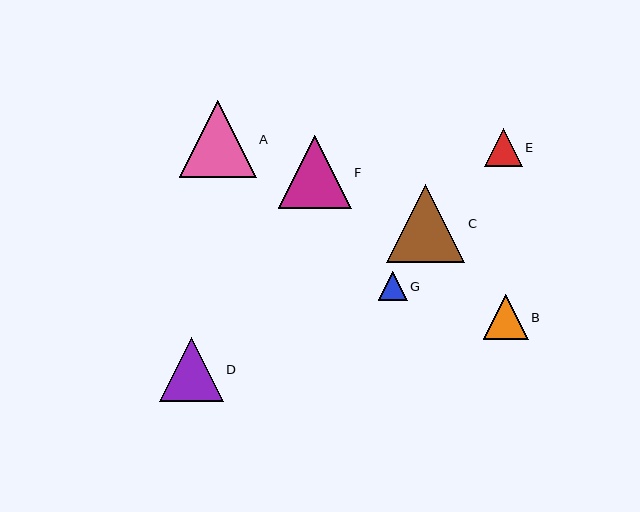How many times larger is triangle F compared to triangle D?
Triangle F is approximately 1.1 times the size of triangle D.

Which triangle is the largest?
Triangle C is the largest with a size of approximately 78 pixels.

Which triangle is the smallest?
Triangle G is the smallest with a size of approximately 29 pixels.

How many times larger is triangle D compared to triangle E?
Triangle D is approximately 1.7 times the size of triangle E.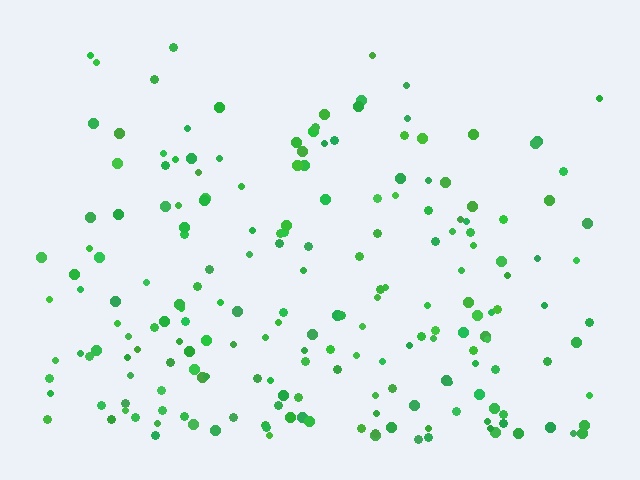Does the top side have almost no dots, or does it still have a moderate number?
Still a moderate number, just noticeably fewer than the bottom.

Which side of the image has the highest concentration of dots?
The bottom.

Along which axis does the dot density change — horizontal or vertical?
Vertical.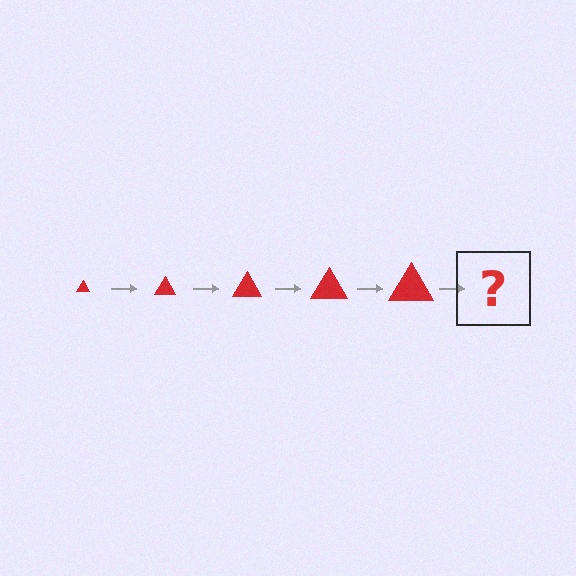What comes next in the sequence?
The next element should be a red triangle, larger than the previous one.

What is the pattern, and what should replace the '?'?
The pattern is that the triangle gets progressively larger each step. The '?' should be a red triangle, larger than the previous one.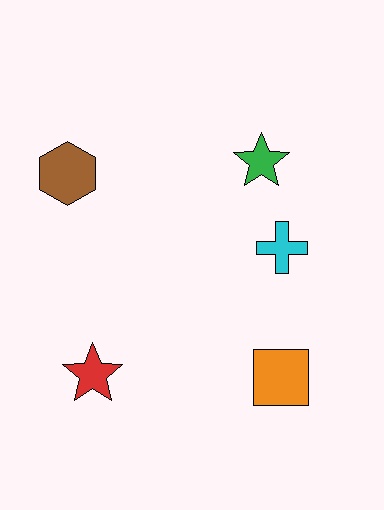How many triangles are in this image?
There are no triangles.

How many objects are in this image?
There are 5 objects.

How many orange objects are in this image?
There is 1 orange object.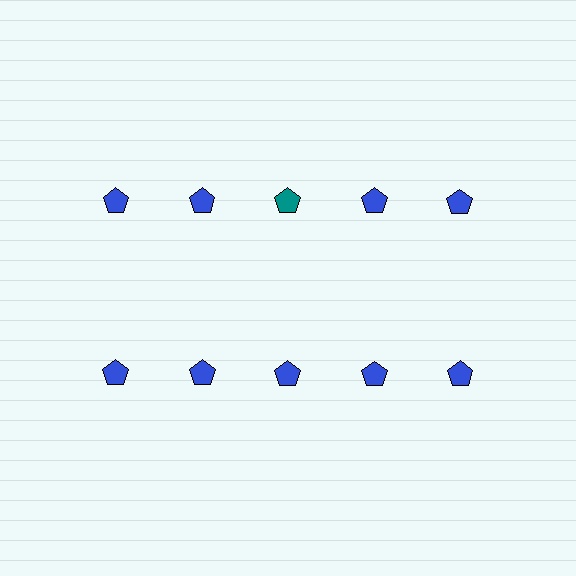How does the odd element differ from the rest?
It has a different color: teal instead of blue.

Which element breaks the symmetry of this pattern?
The teal pentagon in the top row, center column breaks the symmetry. All other shapes are blue pentagons.